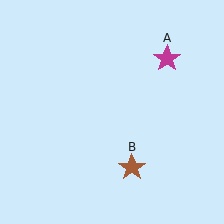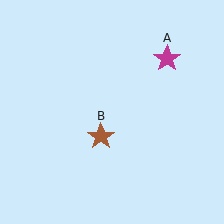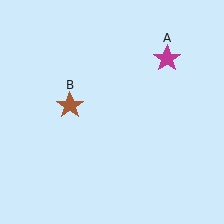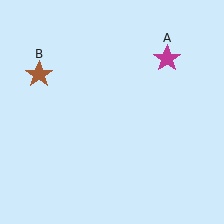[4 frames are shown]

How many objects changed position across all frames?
1 object changed position: brown star (object B).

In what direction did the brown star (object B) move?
The brown star (object B) moved up and to the left.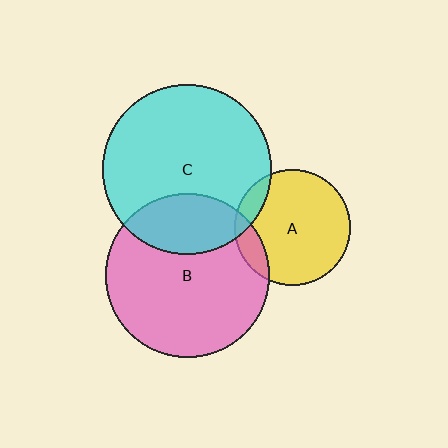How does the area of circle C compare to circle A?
Approximately 2.1 times.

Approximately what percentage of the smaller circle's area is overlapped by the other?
Approximately 25%.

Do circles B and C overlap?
Yes.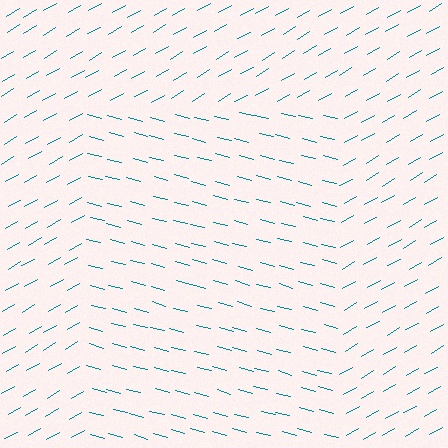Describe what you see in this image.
The image is filled with small teal line segments. A rectangle region in the image has lines oriented differently from the surrounding lines, creating a visible texture boundary.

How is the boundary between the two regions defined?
The boundary is defined purely by a change in line orientation (approximately 45 degrees difference). All lines are the same color and thickness.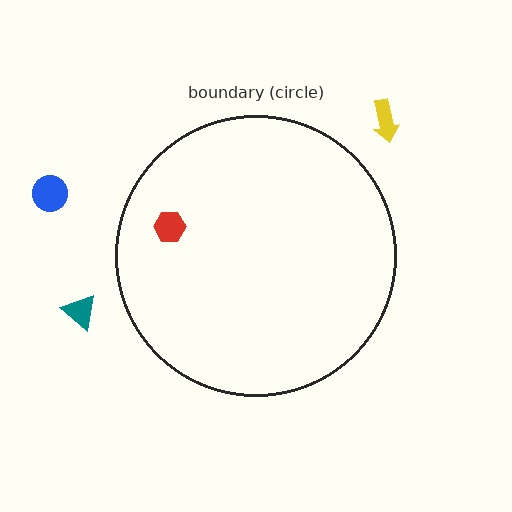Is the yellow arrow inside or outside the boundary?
Outside.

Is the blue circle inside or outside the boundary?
Outside.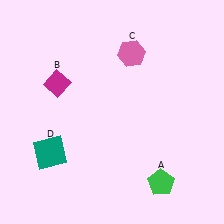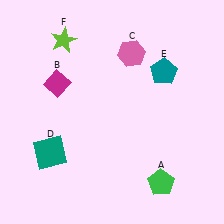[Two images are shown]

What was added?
A teal pentagon (E), a lime star (F) were added in Image 2.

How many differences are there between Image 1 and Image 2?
There are 2 differences between the two images.